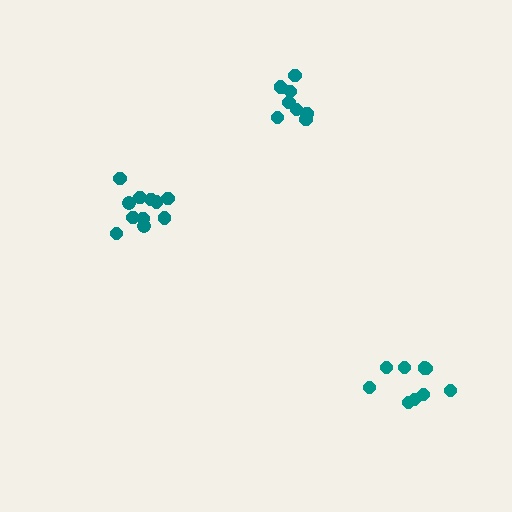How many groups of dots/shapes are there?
There are 3 groups.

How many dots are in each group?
Group 1: 11 dots, Group 2: 9 dots, Group 3: 9 dots (29 total).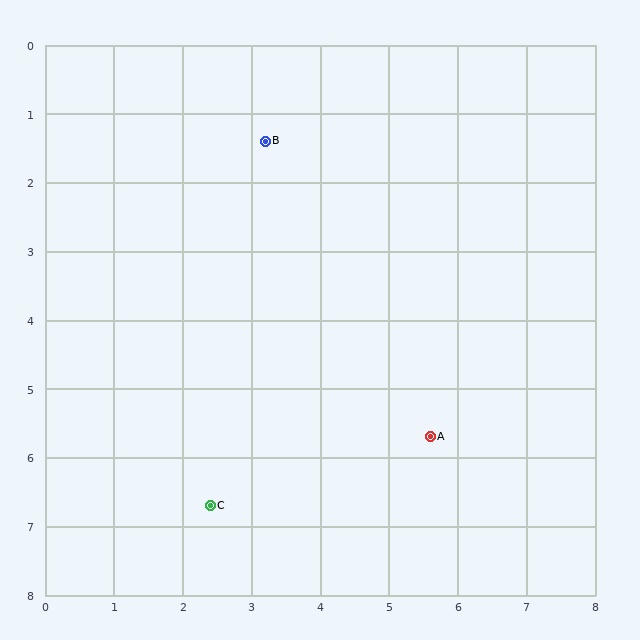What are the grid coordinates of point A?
Point A is at approximately (5.6, 5.7).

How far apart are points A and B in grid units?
Points A and B are about 4.9 grid units apart.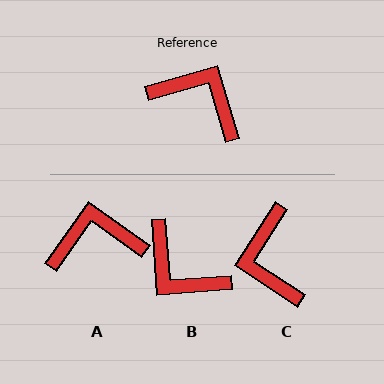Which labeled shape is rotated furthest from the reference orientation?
B, about 168 degrees away.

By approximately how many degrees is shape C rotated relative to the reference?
Approximately 131 degrees counter-clockwise.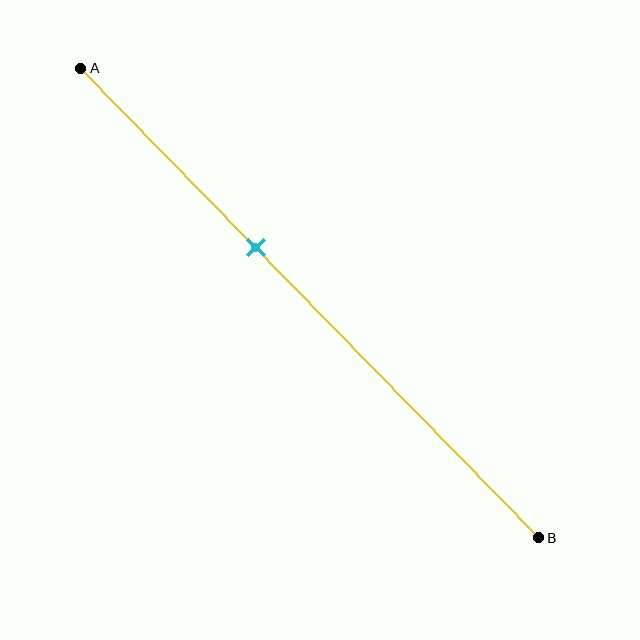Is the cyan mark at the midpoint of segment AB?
No, the mark is at about 40% from A, not at the 50% midpoint.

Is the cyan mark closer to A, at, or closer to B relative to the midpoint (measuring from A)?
The cyan mark is closer to point A than the midpoint of segment AB.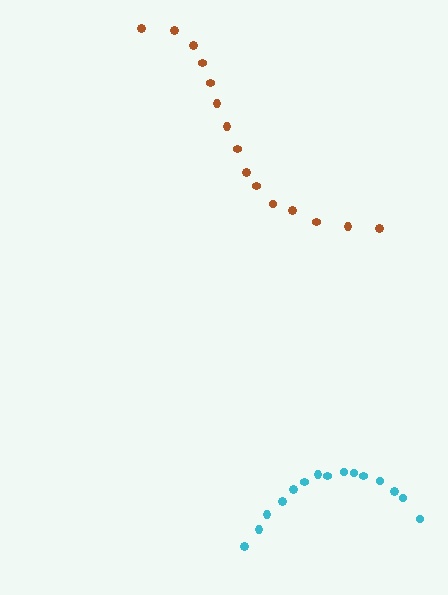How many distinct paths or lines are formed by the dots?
There are 2 distinct paths.